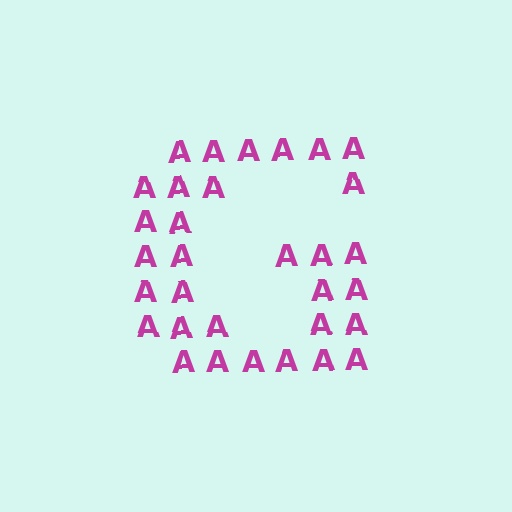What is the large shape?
The large shape is the letter G.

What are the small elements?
The small elements are letter A's.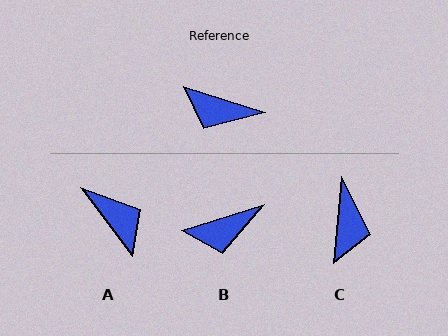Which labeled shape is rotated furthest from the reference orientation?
A, about 144 degrees away.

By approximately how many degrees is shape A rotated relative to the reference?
Approximately 144 degrees counter-clockwise.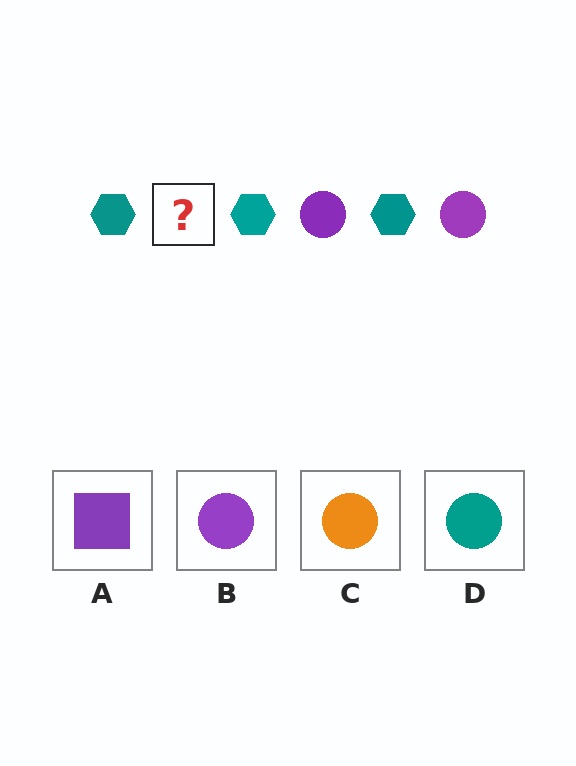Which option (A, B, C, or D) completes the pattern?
B.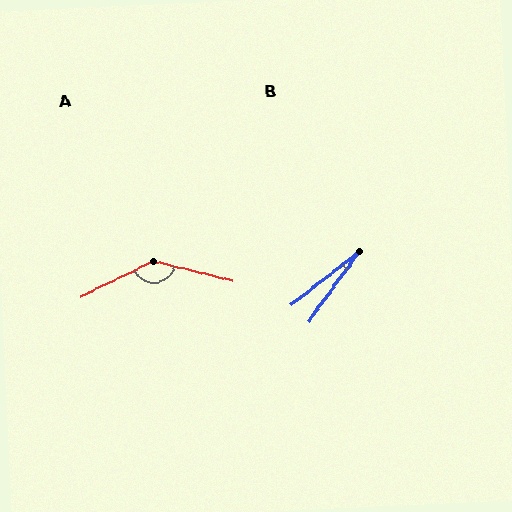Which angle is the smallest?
B, at approximately 16 degrees.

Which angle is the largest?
A, at approximately 140 degrees.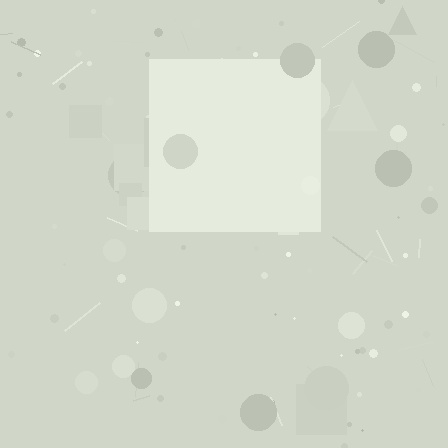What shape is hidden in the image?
A square is hidden in the image.